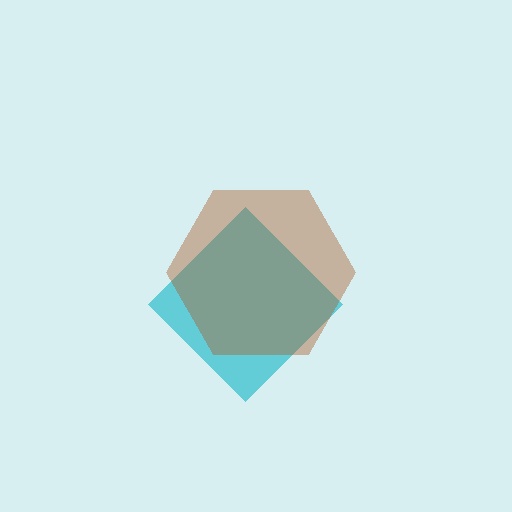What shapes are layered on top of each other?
The layered shapes are: a cyan diamond, a brown hexagon.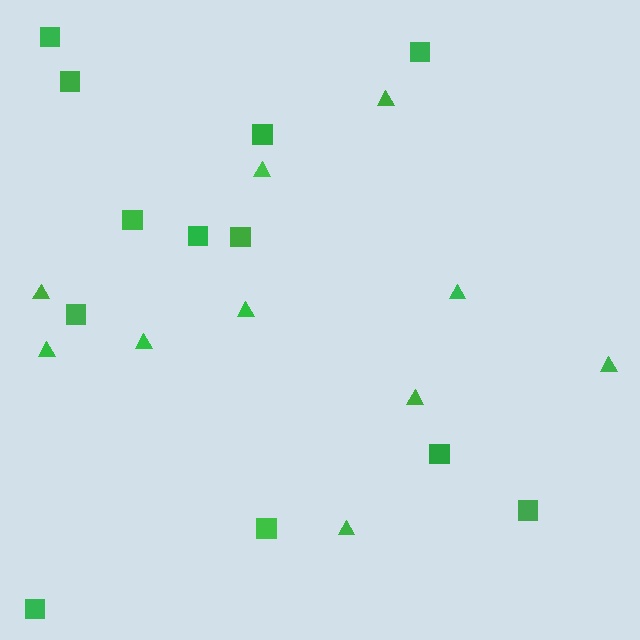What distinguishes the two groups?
There are 2 groups: one group of squares (12) and one group of triangles (10).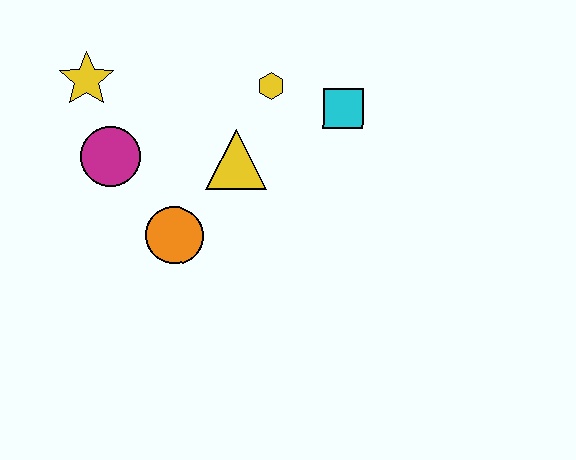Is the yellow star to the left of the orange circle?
Yes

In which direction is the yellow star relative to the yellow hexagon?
The yellow star is to the left of the yellow hexagon.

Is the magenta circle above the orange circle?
Yes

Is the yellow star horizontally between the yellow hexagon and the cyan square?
No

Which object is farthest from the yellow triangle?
The yellow star is farthest from the yellow triangle.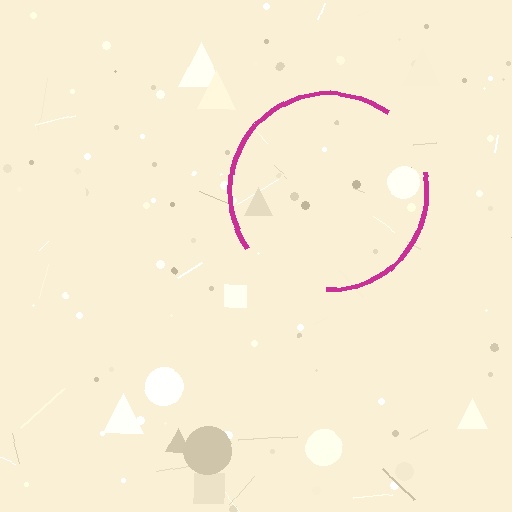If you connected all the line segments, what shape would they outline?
They would outline a circle.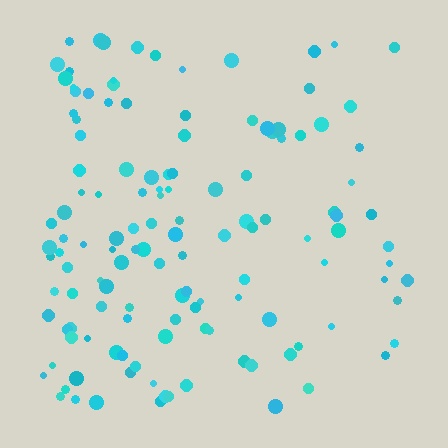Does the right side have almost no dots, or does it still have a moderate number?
Still a moderate number, just noticeably fewer than the left.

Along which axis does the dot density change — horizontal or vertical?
Horizontal.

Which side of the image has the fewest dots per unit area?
The right.